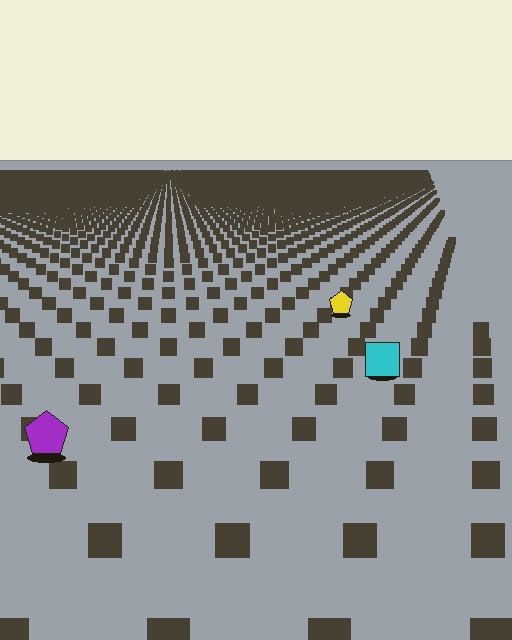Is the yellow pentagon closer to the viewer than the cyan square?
No. The cyan square is closer — you can tell from the texture gradient: the ground texture is coarser near it.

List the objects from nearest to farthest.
From nearest to farthest: the purple pentagon, the cyan square, the yellow pentagon.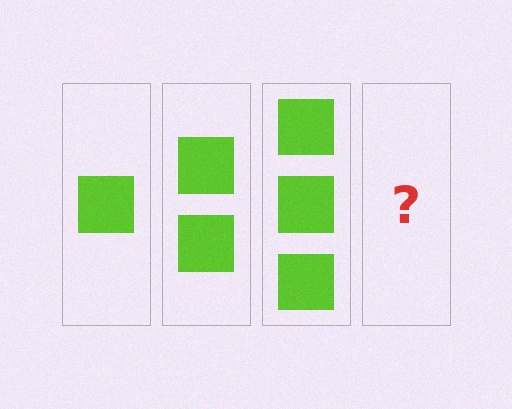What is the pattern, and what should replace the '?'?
The pattern is that each step adds one more square. The '?' should be 4 squares.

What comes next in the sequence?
The next element should be 4 squares.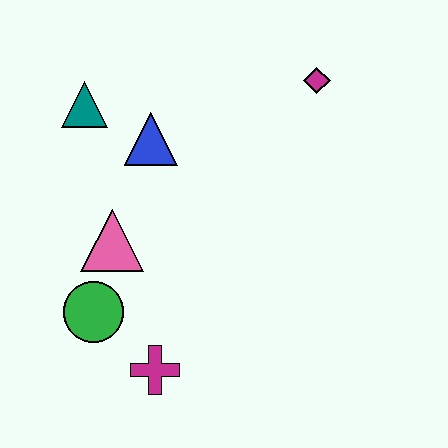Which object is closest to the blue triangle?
The teal triangle is closest to the blue triangle.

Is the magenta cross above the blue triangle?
No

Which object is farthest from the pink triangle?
The magenta diamond is farthest from the pink triangle.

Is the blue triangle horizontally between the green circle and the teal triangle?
No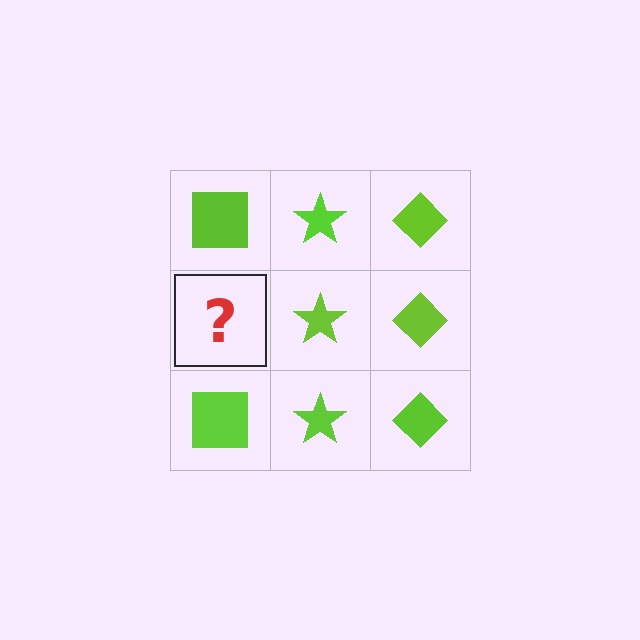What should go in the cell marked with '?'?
The missing cell should contain a lime square.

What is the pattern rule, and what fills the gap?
The rule is that each column has a consistent shape. The gap should be filled with a lime square.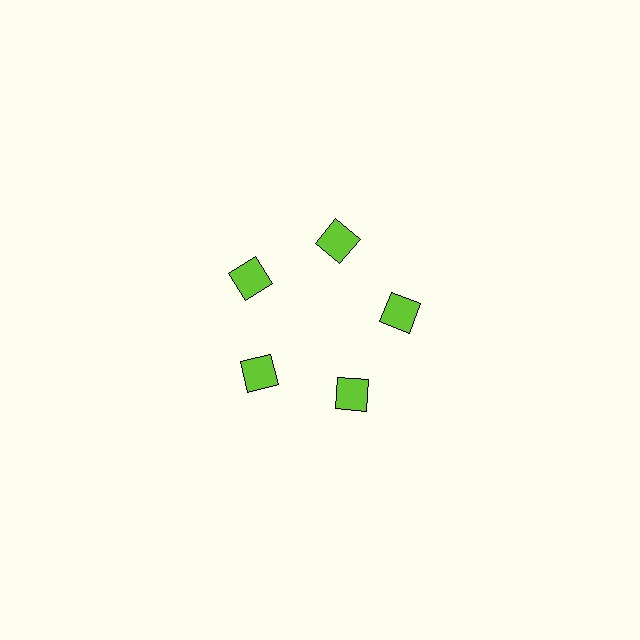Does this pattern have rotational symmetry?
Yes, this pattern has 5-fold rotational symmetry. It looks the same after rotating 72 degrees around the center.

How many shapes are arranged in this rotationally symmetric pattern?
There are 5 shapes, arranged in 5 groups of 1.